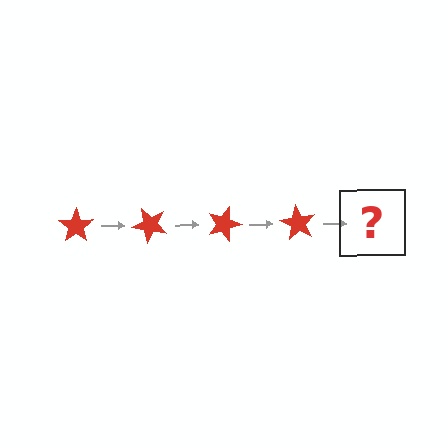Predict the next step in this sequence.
The next step is a red star rotated 180 degrees.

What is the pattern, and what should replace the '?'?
The pattern is that the star rotates 45 degrees each step. The '?' should be a red star rotated 180 degrees.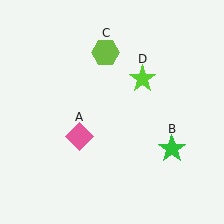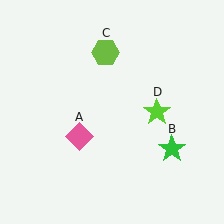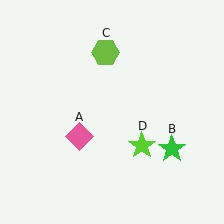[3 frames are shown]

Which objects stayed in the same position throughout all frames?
Pink diamond (object A) and green star (object B) and lime hexagon (object C) remained stationary.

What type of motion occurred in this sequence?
The lime star (object D) rotated clockwise around the center of the scene.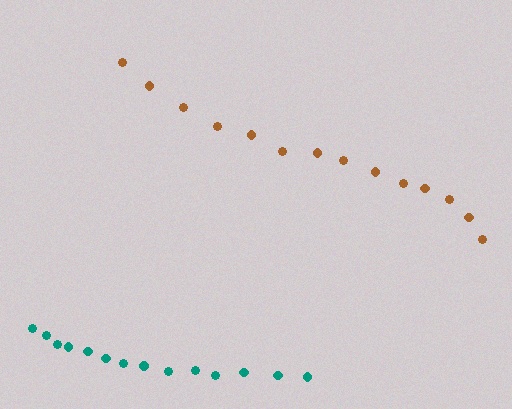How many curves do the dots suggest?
There are 2 distinct paths.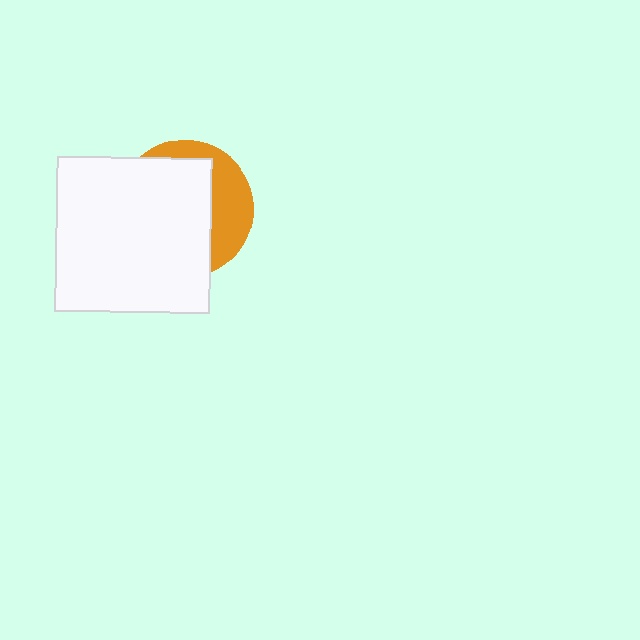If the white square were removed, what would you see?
You would see the complete orange circle.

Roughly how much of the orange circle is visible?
A small part of it is visible (roughly 33%).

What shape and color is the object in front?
The object in front is a white square.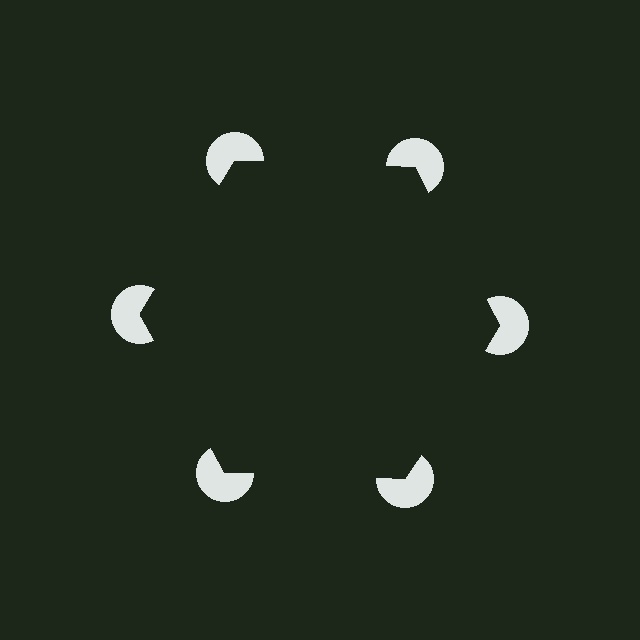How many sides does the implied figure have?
6 sides.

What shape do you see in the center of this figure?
An illusory hexagon — its edges are inferred from the aligned wedge cuts in the pac-man discs, not physically drawn.